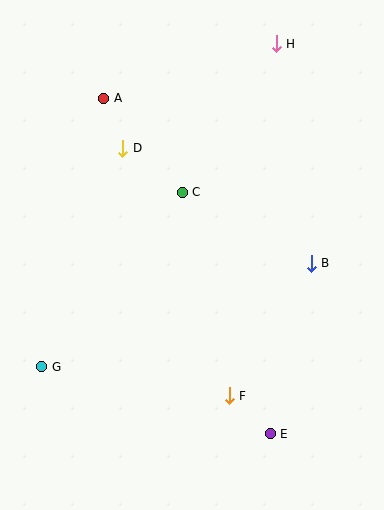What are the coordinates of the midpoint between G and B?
The midpoint between G and B is at (177, 315).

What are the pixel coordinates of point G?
Point G is at (42, 367).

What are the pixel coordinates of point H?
Point H is at (276, 44).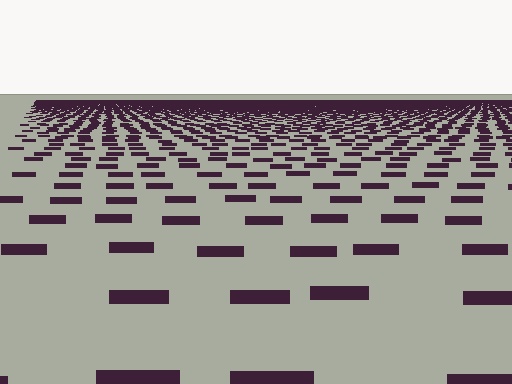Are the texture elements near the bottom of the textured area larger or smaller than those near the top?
Larger. Near the bottom, elements are closer to the viewer and appear at a bigger on-screen size.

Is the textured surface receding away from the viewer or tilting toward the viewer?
The surface is receding away from the viewer. Texture elements get smaller and denser toward the top.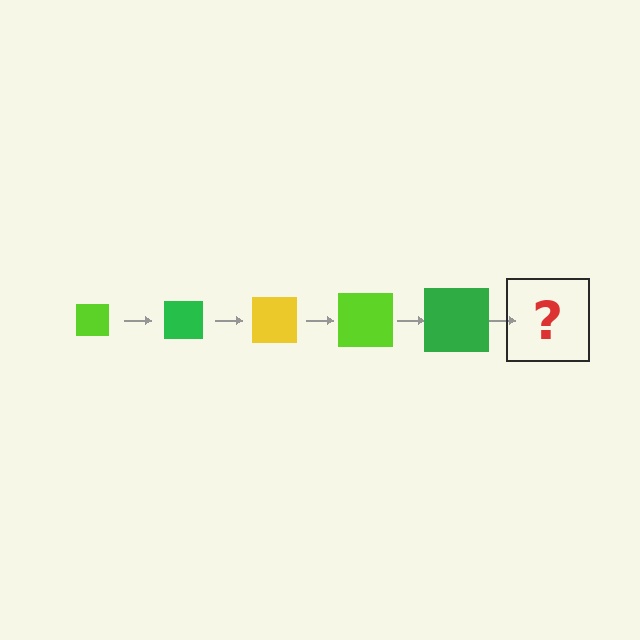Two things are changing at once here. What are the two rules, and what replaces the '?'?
The two rules are that the square grows larger each step and the color cycles through lime, green, and yellow. The '?' should be a yellow square, larger than the previous one.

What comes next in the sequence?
The next element should be a yellow square, larger than the previous one.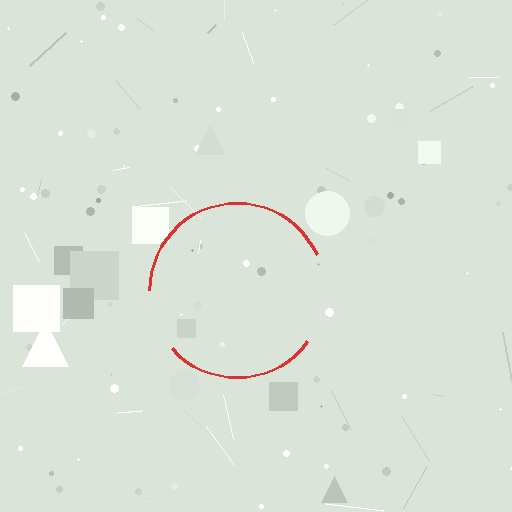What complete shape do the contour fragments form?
The contour fragments form a circle.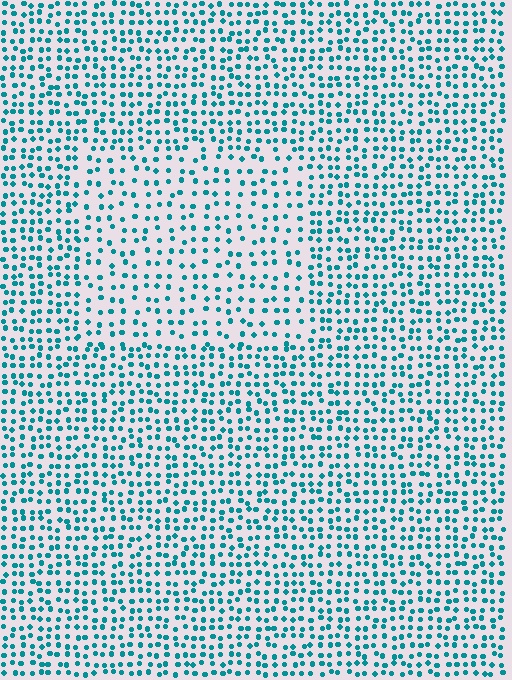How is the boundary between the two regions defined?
The boundary is defined by a change in element density (approximately 1.7x ratio). All elements are the same color, size, and shape.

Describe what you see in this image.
The image contains small teal elements arranged at two different densities. A rectangle-shaped region is visible where the elements are less densely packed than the surrounding area.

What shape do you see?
I see a rectangle.